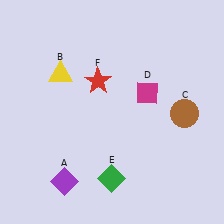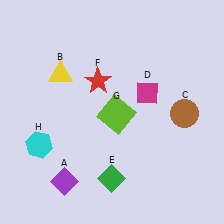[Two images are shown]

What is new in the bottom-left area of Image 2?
A cyan hexagon (H) was added in the bottom-left area of Image 2.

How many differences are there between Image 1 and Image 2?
There are 2 differences between the two images.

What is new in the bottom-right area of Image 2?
A lime square (G) was added in the bottom-right area of Image 2.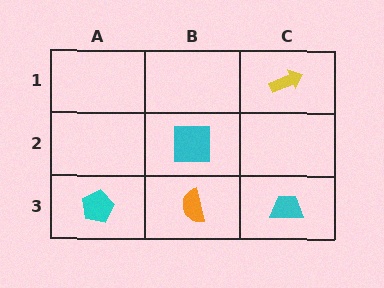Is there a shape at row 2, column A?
No, that cell is empty.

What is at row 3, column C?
A cyan trapezoid.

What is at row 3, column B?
An orange semicircle.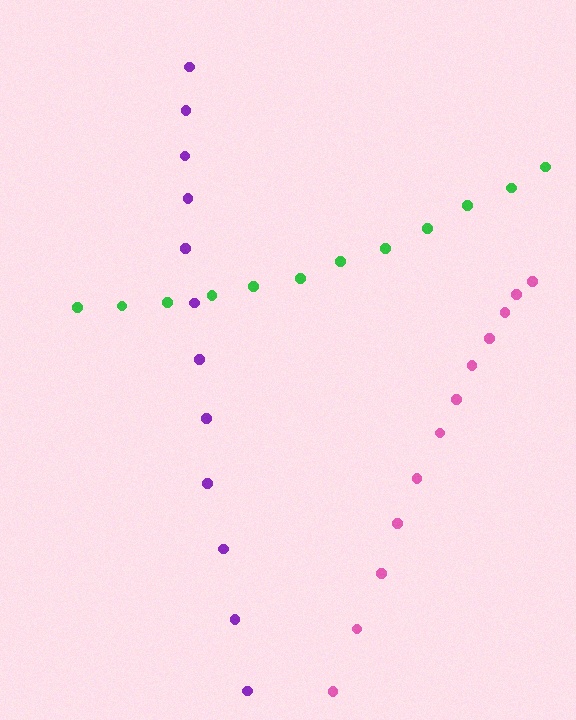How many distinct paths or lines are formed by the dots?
There are 3 distinct paths.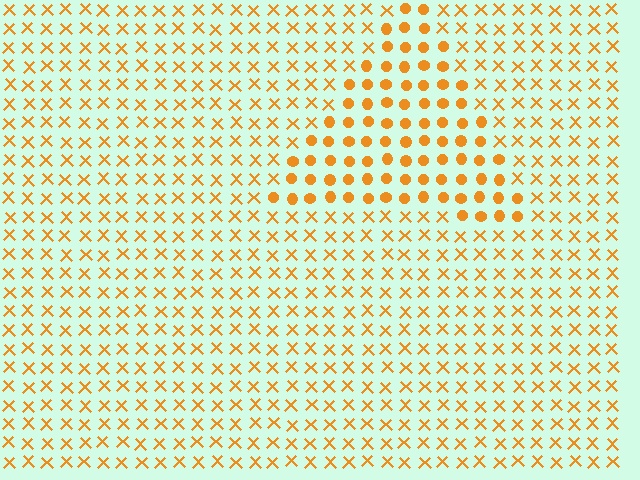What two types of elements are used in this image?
The image uses circles inside the triangle region and X marks outside it.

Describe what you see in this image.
The image is filled with small orange elements arranged in a uniform grid. A triangle-shaped region contains circles, while the surrounding area contains X marks. The boundary is defined purely by the change in element shape.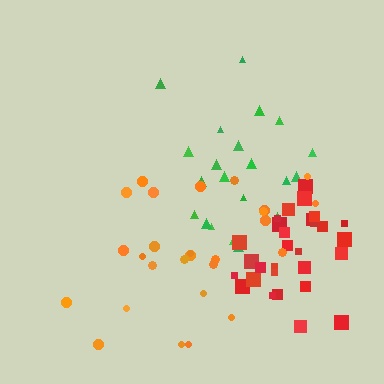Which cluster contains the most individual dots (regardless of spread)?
Red (29).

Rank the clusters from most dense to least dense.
red, green, orange.